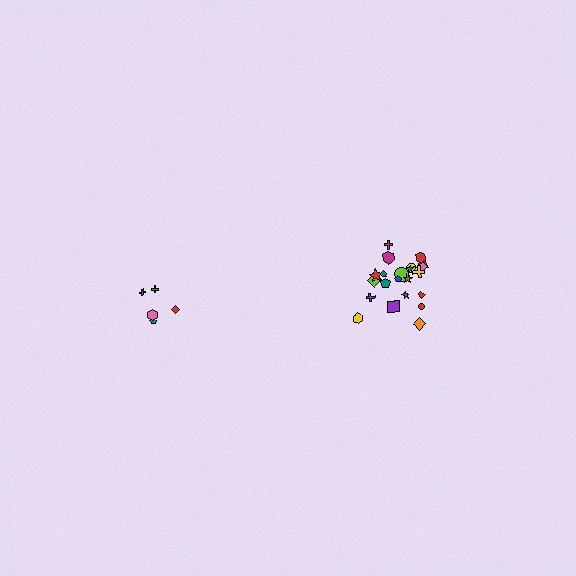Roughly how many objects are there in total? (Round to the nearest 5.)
Roughly 25 objects in total.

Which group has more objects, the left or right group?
The right group.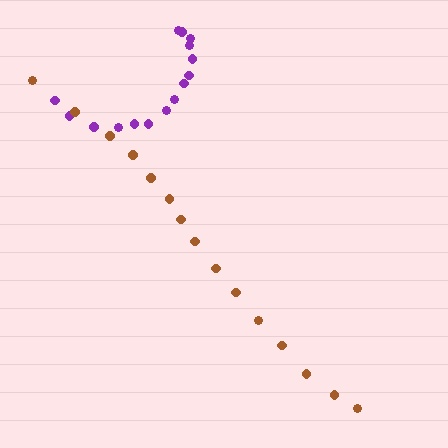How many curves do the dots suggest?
There are 2 distinct paths.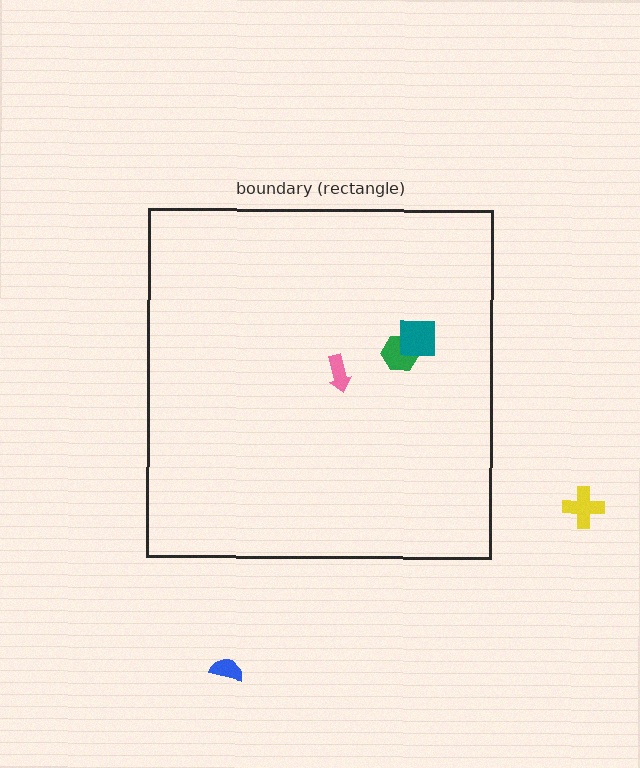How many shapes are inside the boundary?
3 inside, 2 outside.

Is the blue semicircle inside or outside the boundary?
Outside.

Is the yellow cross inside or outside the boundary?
Outside.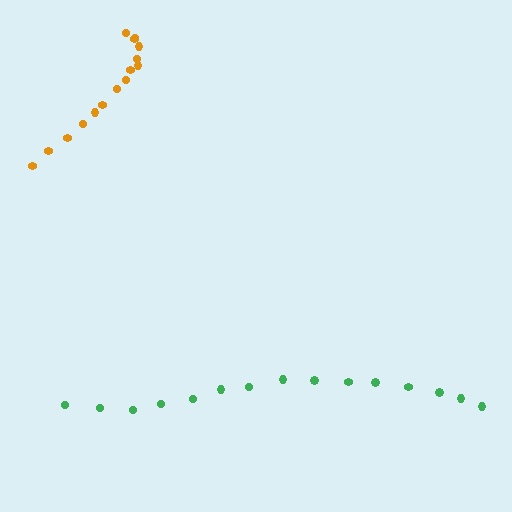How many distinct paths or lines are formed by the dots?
There are 2 distinct paths.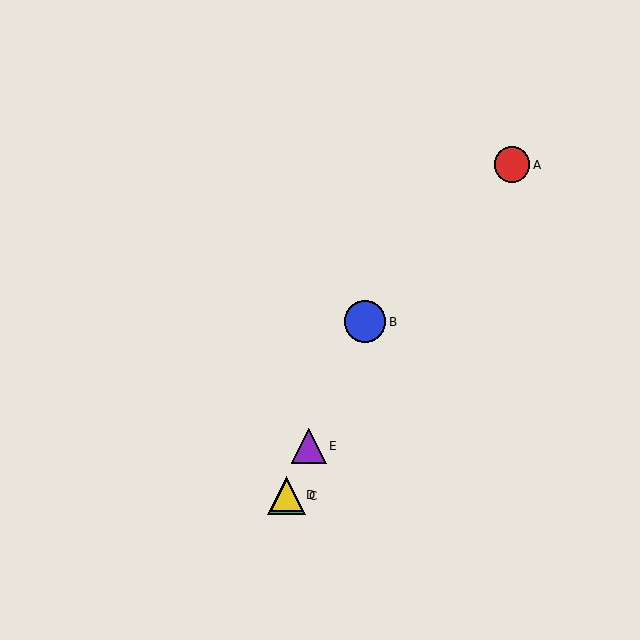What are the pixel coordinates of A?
Object A is at (512, 165).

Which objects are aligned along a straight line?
Objects B, C, D, E are aligned along a straight line.